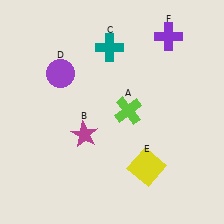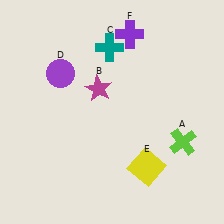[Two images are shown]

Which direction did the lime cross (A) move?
The lime cross (A) moved right.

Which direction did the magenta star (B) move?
The magenta star (B) moved up.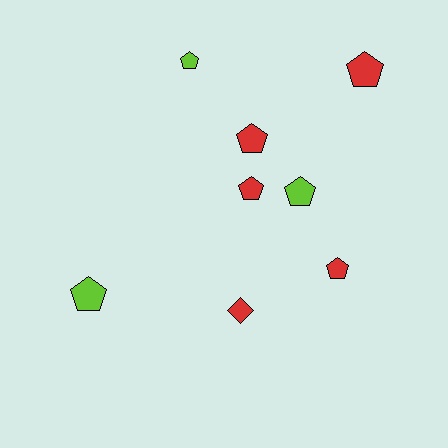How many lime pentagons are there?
There are 3 lime pentagons.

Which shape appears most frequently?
Pentagon, with 7 objects.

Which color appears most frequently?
Red, with 5 objects.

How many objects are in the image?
There are 8 objects.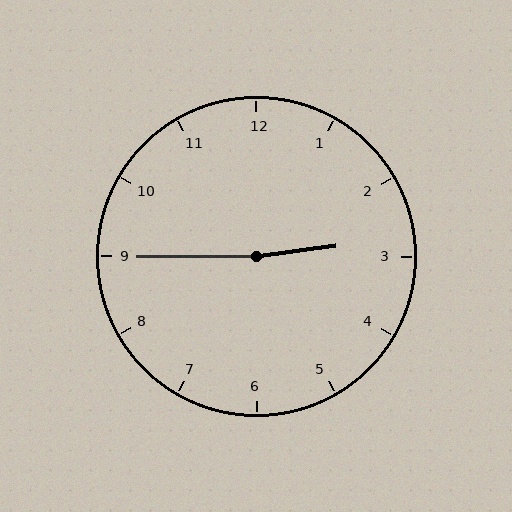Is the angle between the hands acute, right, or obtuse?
It is obtuse.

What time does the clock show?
2:45.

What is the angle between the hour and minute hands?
Approximately 172 degrees.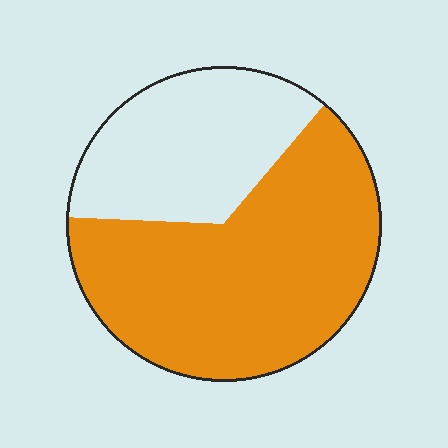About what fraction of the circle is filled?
About two thirds (2/3).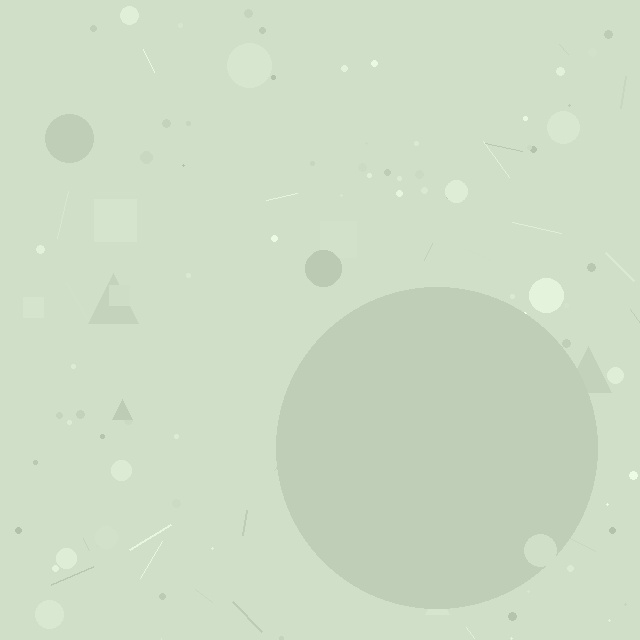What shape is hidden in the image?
A circle is hidden in the image.